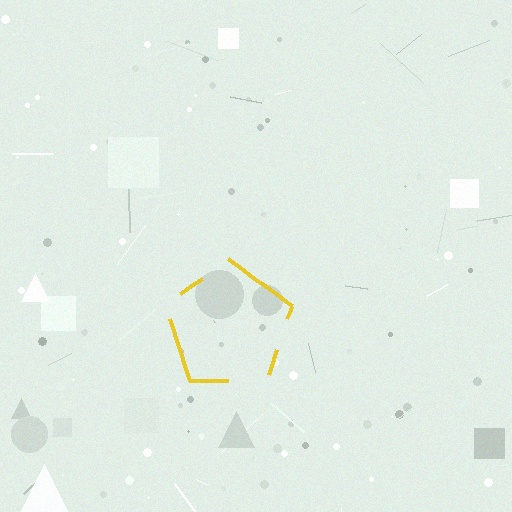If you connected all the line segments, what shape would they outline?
They would outline a pentagon.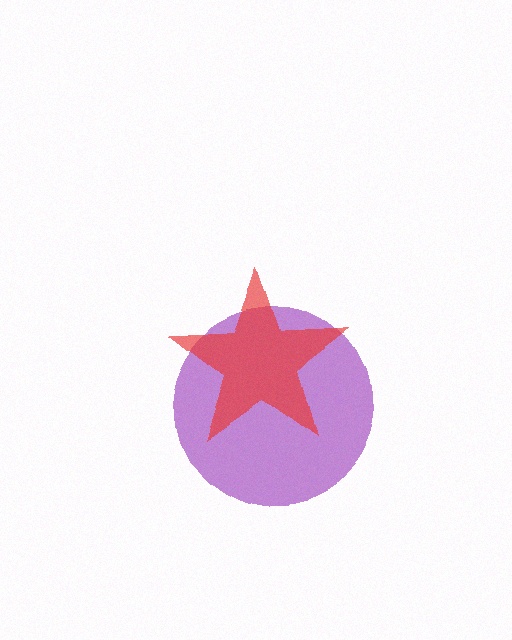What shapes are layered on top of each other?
The layered shapes are: a purple circle, a red star.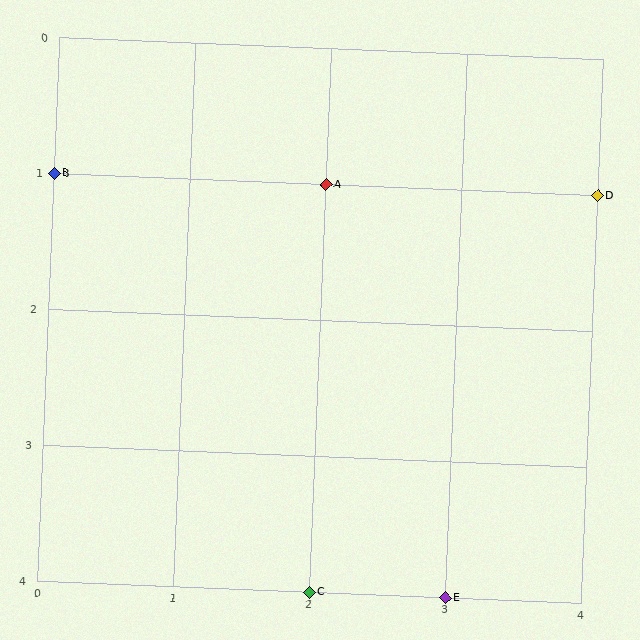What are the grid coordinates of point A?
Point A is at grid coordinates (2, 1).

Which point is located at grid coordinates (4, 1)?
Point D is at (4, 1).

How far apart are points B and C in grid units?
Points B and C are 2 columns and 3 rows apart (about 3.6 grid units diagonally).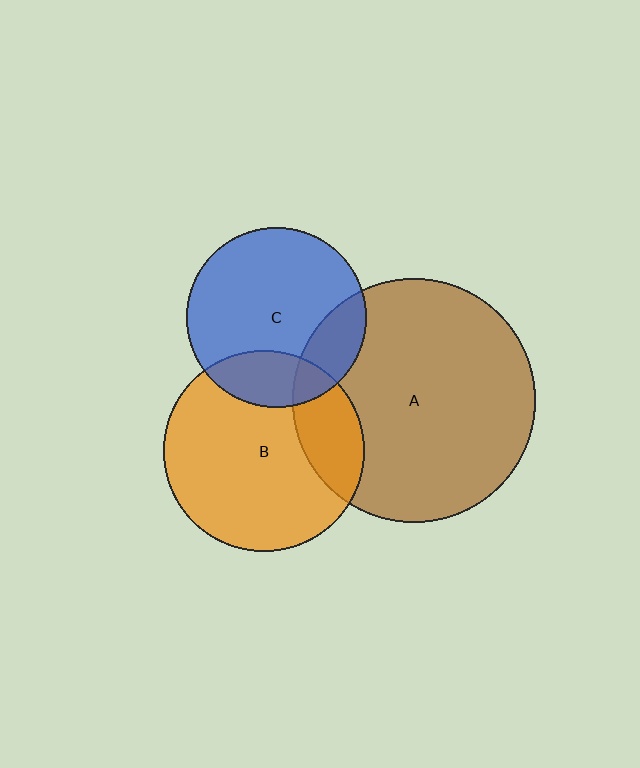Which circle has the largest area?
Circle A (brown).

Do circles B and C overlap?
Yes.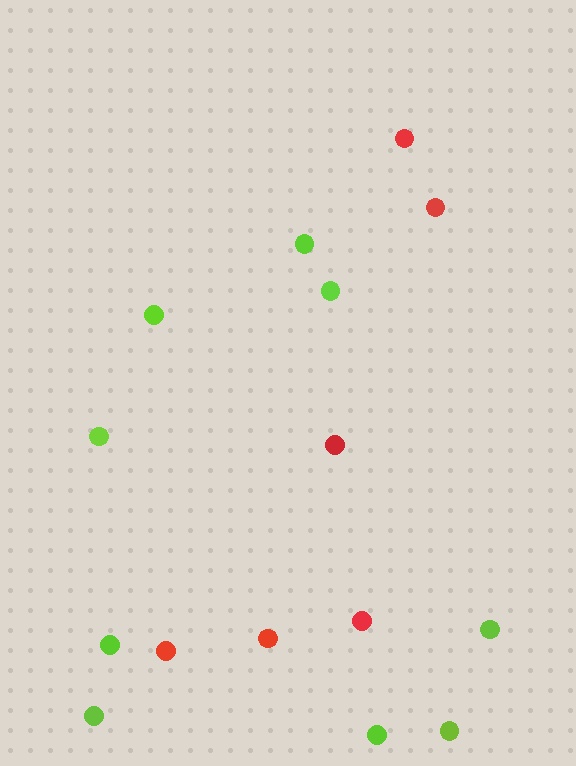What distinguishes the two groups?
There are 2 groups: one group of red circles (6) and one group of lime circles (9).